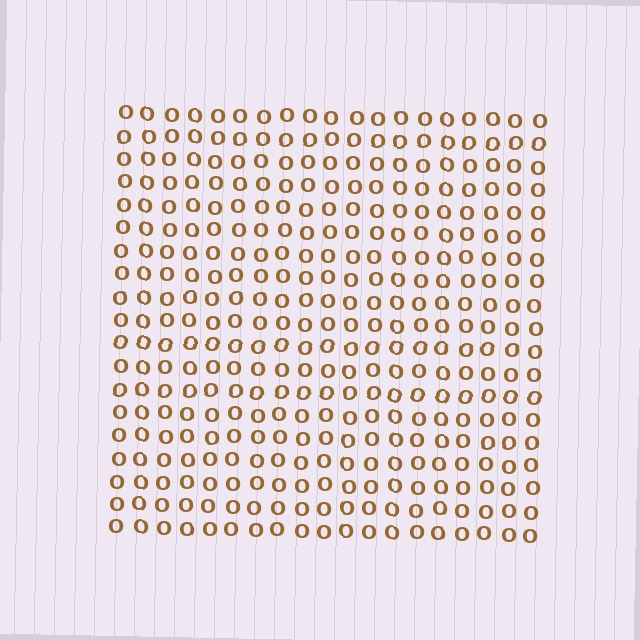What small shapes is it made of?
It is made of small letter O's.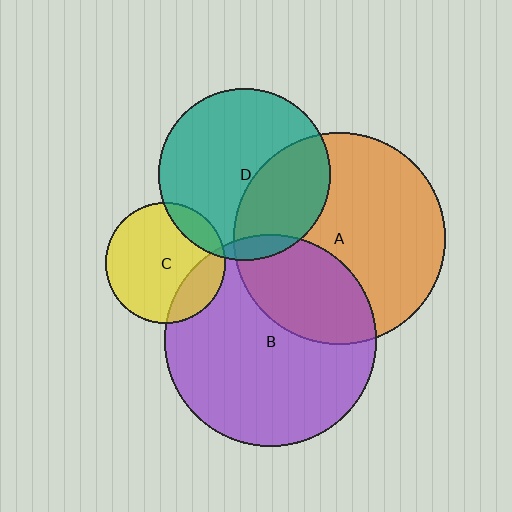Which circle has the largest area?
Circle A (orange).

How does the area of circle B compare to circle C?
Approximately 3.1 times.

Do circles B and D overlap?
Yes.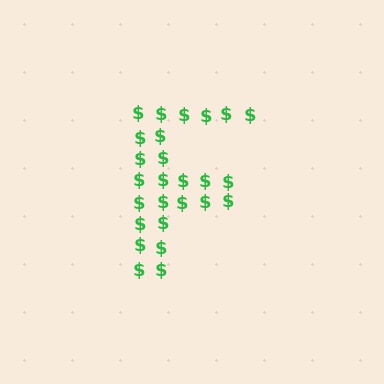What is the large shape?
The large shape is the letter F.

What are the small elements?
The small elements are dollar signs.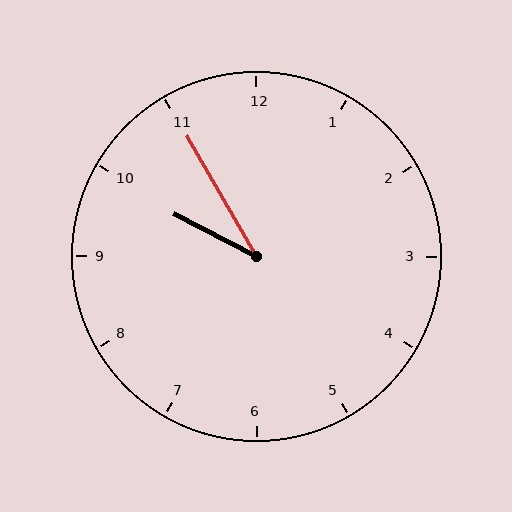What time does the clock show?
9:55.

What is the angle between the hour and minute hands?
Approximately 32 degrees.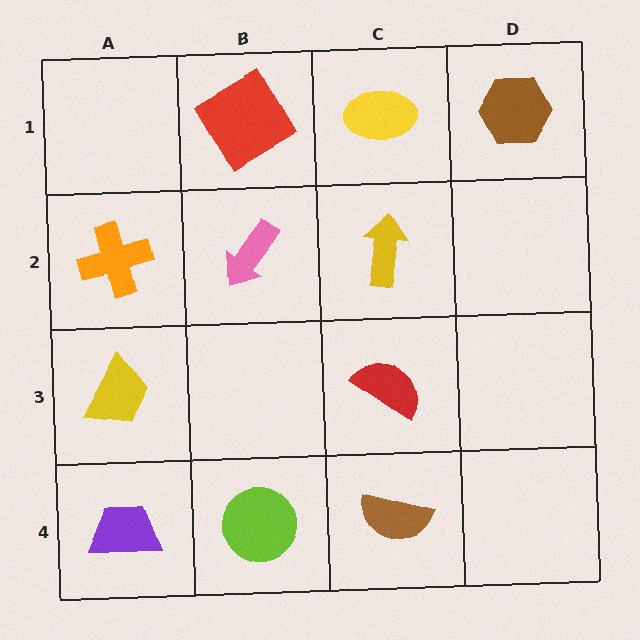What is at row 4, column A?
A purple trapezoid.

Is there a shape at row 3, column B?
No, that cell is empty.